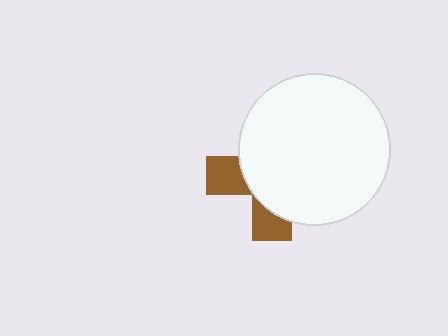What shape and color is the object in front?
The object in front is a white circle.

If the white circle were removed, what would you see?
You would see the complete brown cross.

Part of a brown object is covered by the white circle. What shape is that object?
It is a cross.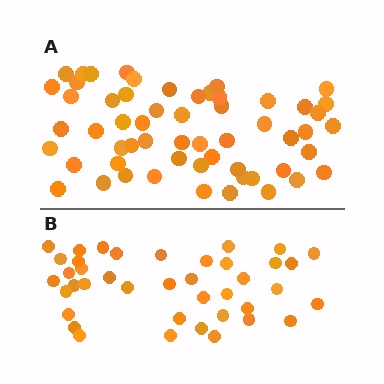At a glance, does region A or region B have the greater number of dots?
Region A (the top region) has more dots.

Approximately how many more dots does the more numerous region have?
Region A has approximately 15 more dots than region B.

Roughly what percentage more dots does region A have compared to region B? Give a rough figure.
About 40% more.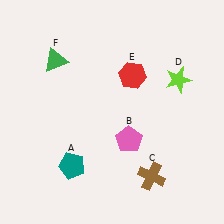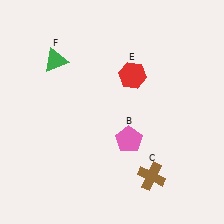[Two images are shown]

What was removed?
The teal pentagon (A), the lime star (D) were removed in Image 2.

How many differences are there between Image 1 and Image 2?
There are 2 differences between the two images.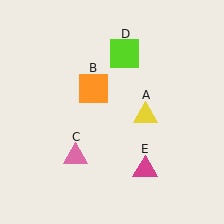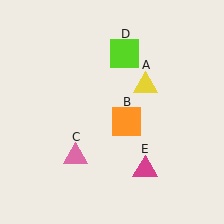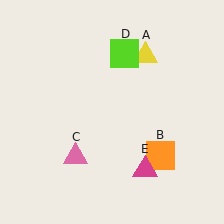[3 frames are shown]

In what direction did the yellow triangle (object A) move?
The yellow triangle (object A) moved up.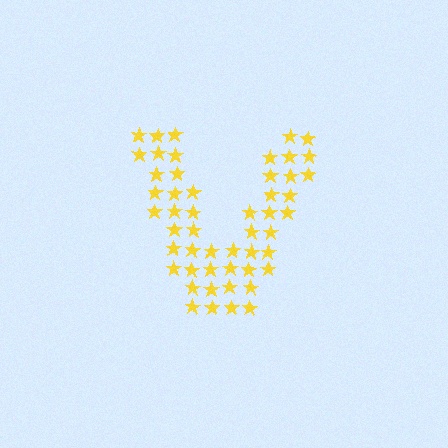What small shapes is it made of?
It is made of small stars.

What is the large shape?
The large shape is the letter V.